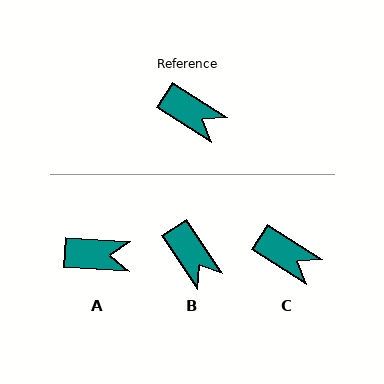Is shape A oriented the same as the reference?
No, it is off by about 29 degrees.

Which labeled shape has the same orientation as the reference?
C.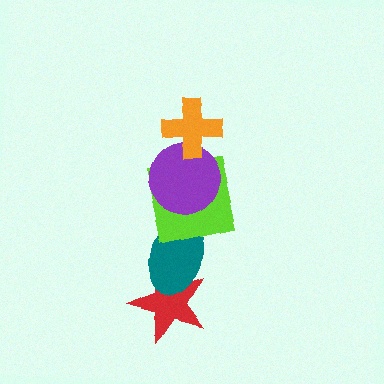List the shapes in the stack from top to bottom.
From top to bottom: the orange cross, the purple circle, the lime square, the teal ellipse, the red star.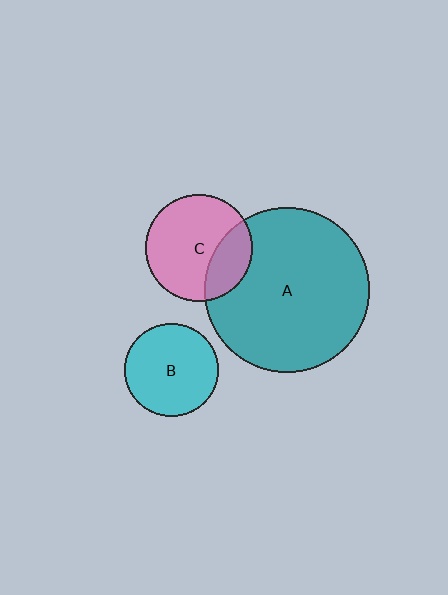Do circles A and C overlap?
Yes.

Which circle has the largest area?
Circle A (teal).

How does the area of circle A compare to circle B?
Approximately 3.1 times.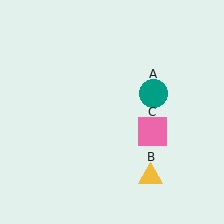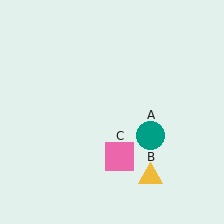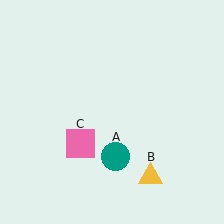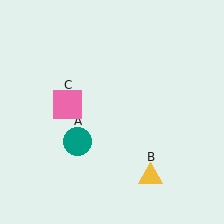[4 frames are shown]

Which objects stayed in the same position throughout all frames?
Yellow triangle (object B) remained stationary.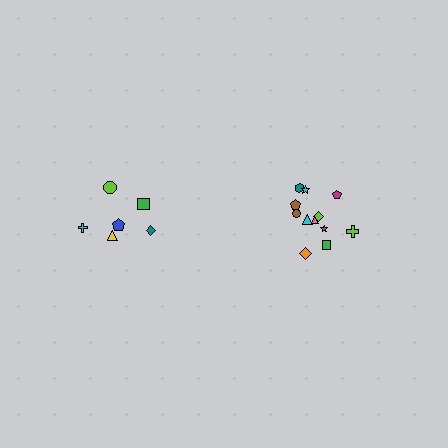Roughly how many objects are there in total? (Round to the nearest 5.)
Roughly 20 objects in total.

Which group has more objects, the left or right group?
The right group.